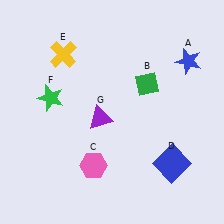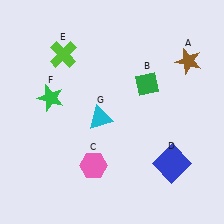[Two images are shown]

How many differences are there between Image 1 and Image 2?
There are 3 differences between the two images.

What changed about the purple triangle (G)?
In Image 1, G is purple. In Image 2, it changed to cyan.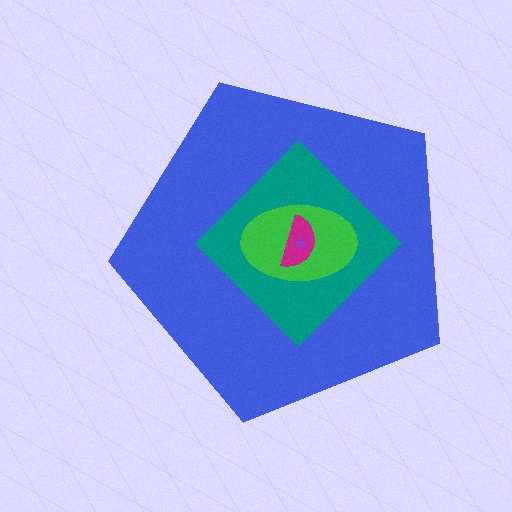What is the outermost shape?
The blue pentagon.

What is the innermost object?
The purple triangle.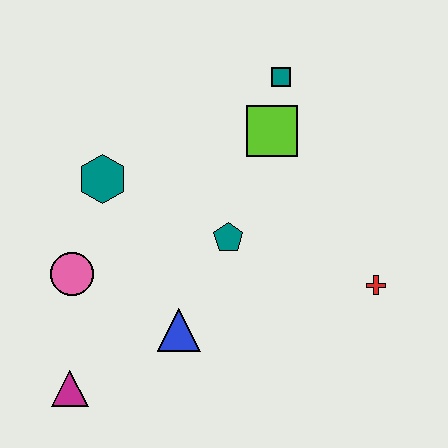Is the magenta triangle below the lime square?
Yes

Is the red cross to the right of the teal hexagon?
Yes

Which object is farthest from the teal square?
The magenta triangle is farthest from the teal square.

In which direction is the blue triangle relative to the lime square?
The blue triangle is below the lime square.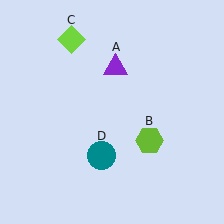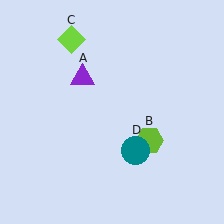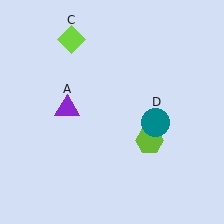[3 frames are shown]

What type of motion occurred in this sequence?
The purple triangle (object A), teal circle (object D) rotated counterclockwise around the center of the scene.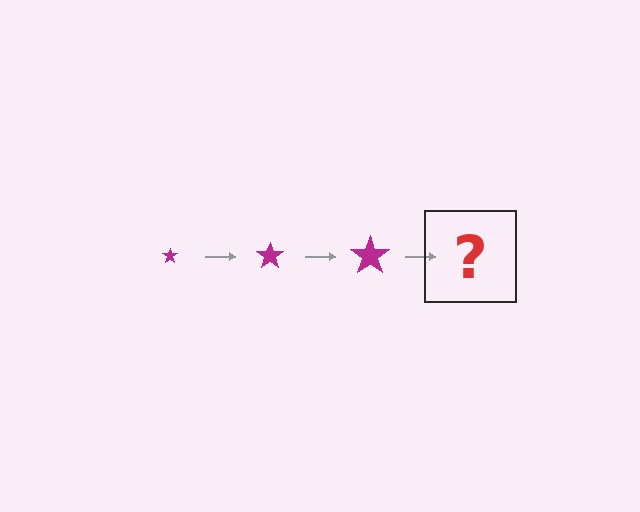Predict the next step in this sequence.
The next step is a magenta star, larger than the previous one.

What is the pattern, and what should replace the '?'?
The pattern is that the star gets progressively larger each step. The '?' should be a magenta star, larger than the previous one.